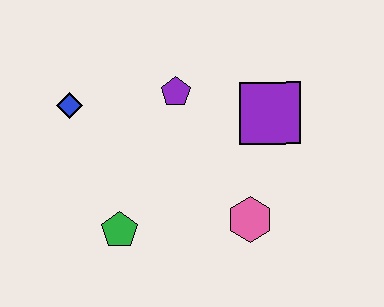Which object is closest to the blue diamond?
The purple pentagon is closest to the blue diamond.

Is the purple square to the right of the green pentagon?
Yes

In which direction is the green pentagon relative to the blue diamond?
The green pentagon is below the blue diamond.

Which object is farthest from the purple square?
The blue diamond is farthest from the purple square.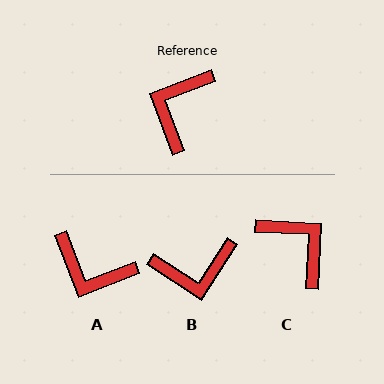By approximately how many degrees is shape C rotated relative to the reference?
Approximately 113 degrees clockwise.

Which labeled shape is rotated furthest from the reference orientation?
B, about 126 degrees away.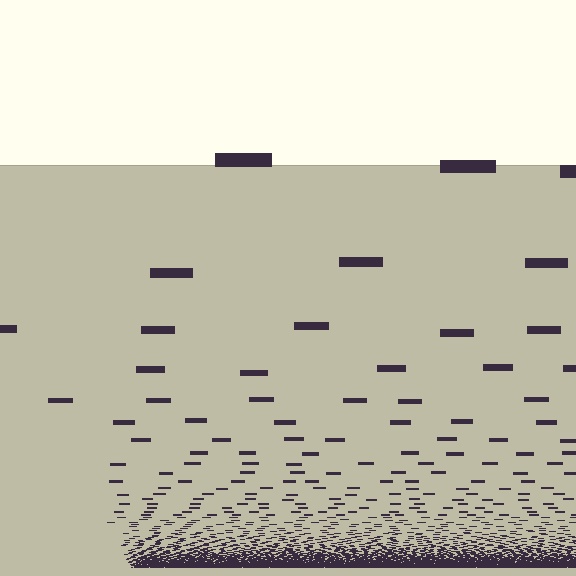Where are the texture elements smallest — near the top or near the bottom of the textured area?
Near the bottom.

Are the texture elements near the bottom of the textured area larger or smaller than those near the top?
Smaller. The gradient is inverted — elements near the bottom are smaller and denser.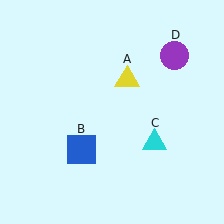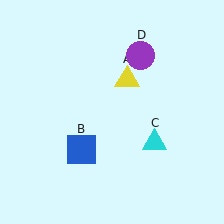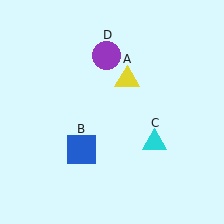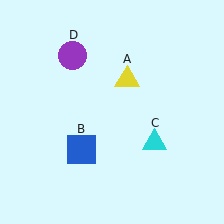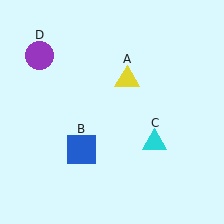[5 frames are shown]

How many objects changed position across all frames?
1 object changed position: purple circle (object D).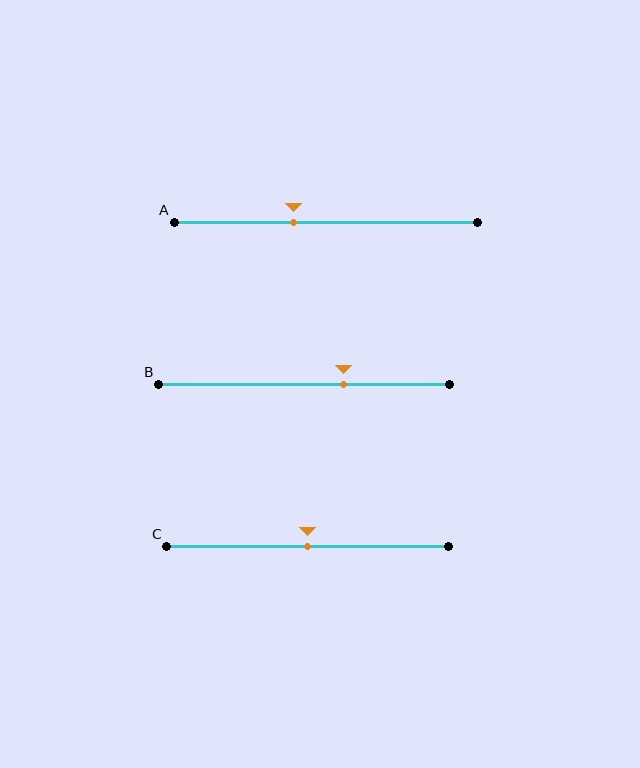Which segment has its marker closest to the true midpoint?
Segment C has its marker closest to the true midpoint.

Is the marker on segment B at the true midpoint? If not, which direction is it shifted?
No, the marker on segment B is shifted to the right by about 14% of the segment length.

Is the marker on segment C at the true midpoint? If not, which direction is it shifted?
Yes, the marker on segment C is at the true midpoint.